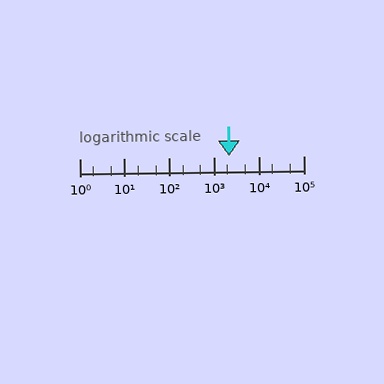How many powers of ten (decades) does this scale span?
The scale spans 5 decades, from 1 to 100000.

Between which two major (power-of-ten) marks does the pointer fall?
The pointer is between 1000 and 10000.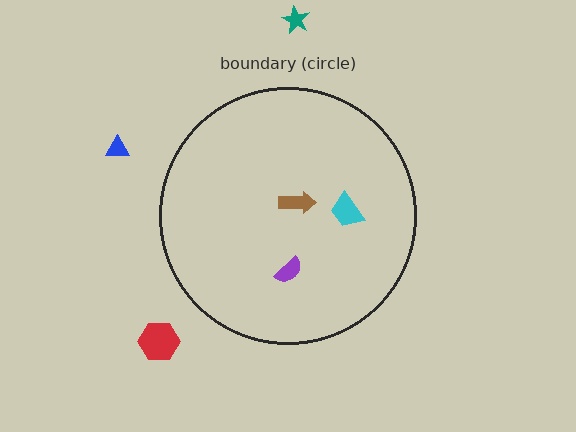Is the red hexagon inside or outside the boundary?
Outside.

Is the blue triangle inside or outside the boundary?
Outside.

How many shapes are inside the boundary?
3 inside, 3 outside.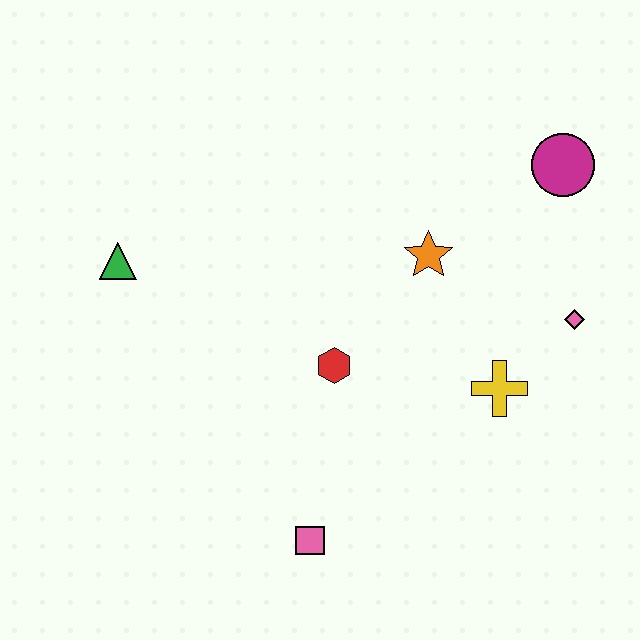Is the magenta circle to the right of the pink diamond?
No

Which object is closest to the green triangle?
The red hexagon is closest to the green triangle.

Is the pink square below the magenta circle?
Yes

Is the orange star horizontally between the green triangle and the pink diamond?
Yes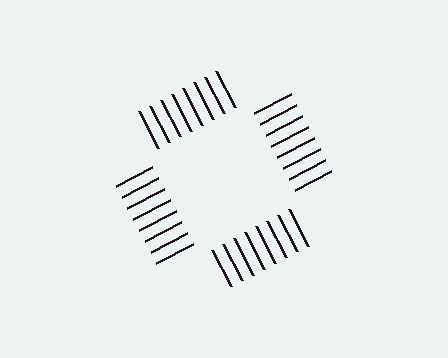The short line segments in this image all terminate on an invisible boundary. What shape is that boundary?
An illusory square — the line segments terminate on its edges but no continuous stroke is drawn.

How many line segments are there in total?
32 — 8 along each of the 4 edges.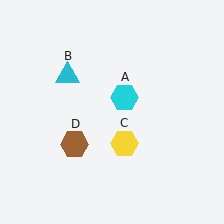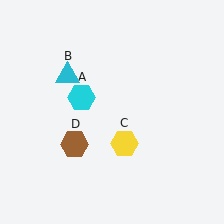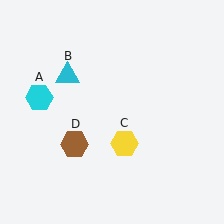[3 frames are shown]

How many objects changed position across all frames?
1 object changed position: cyan hexagon (object A).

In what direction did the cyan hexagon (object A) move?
The cyan hexagon (object A) moved left.